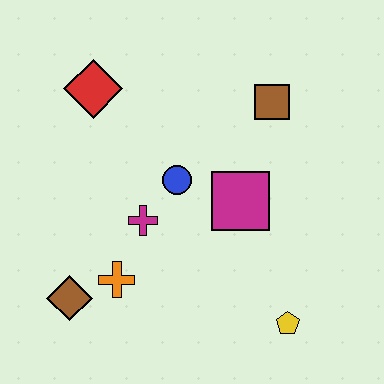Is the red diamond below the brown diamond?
No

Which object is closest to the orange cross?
The brown diamond is closest to the orange cross.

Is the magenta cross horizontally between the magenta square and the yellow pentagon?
No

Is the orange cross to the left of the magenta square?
Yes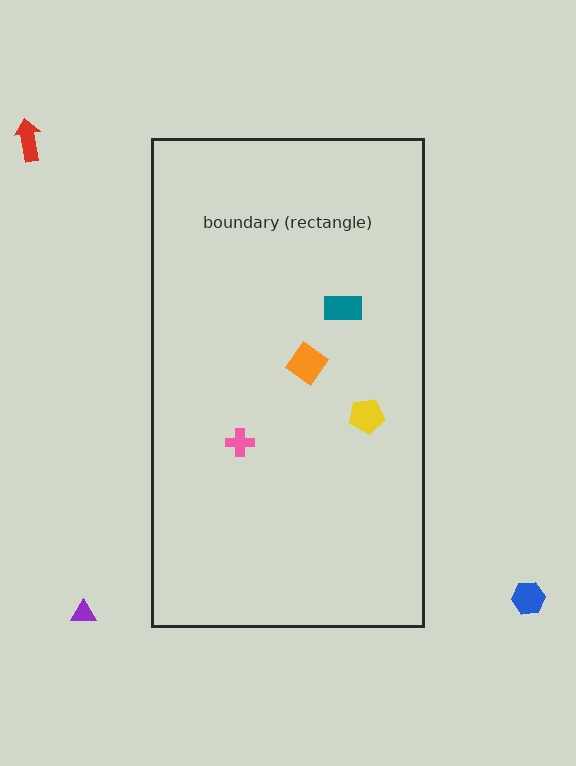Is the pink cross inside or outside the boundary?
Inside.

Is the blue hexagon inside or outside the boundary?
Outside.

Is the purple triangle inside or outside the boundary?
Outside.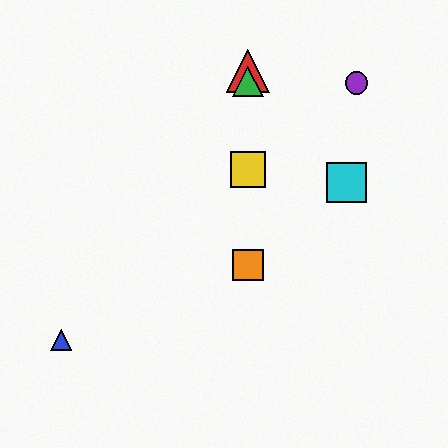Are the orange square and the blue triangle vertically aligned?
No, the orange square is at x≈248 and the blue triangle is at x≈61.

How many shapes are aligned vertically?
4 shapes (the red triangle, the green triangle, the yellow square, the orange square) are aligned vertically.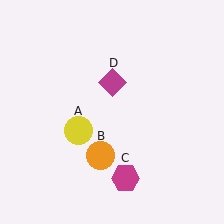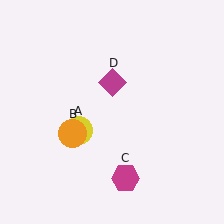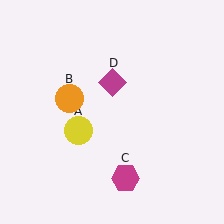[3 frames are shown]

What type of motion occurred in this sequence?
The orange circle (object B) rotated clockwise around the center of the scene.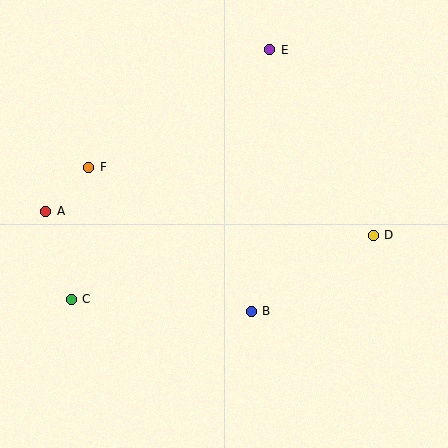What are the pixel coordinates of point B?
Point B is at (251, 311).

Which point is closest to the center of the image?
Point B at (251, 311) is closest to the center.